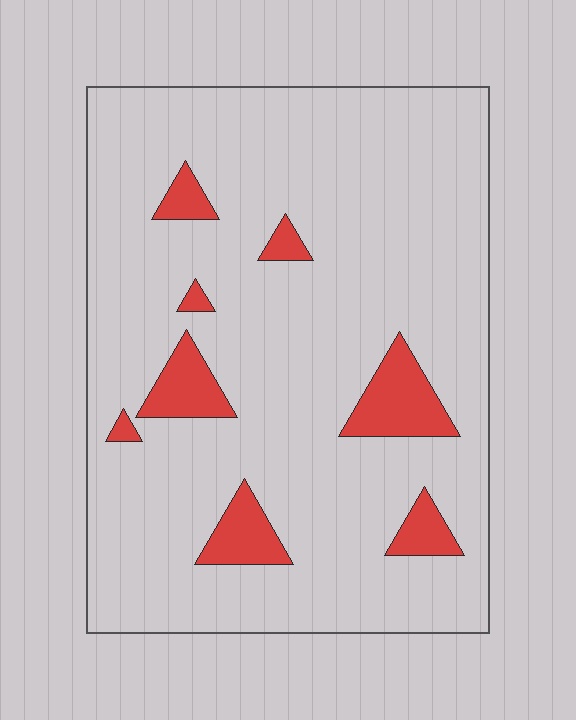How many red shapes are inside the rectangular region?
8.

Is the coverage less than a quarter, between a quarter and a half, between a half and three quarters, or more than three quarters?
Less than a quarter.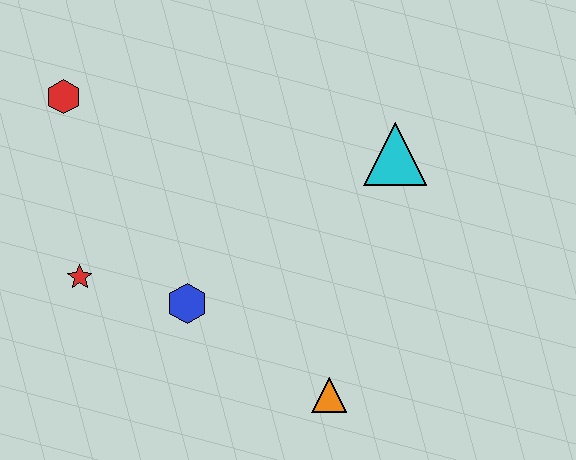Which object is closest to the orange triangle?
The blue hexagon is closest to the orange triangle.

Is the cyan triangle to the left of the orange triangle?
No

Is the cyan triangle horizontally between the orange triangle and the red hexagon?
No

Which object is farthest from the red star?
The cyan triangle is farthest from the red star.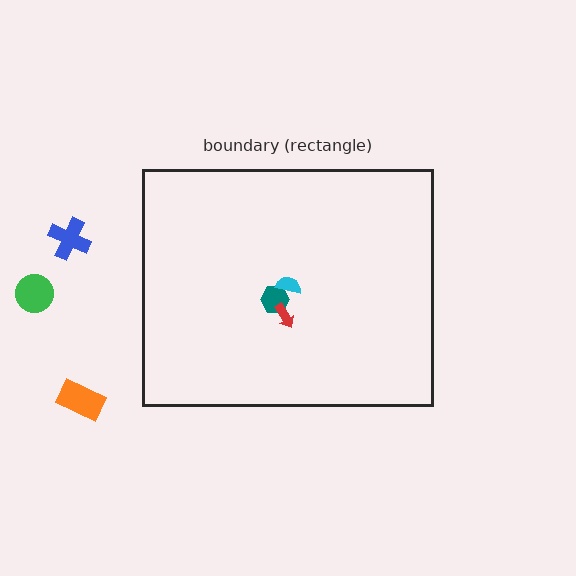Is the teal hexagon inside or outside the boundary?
Inside.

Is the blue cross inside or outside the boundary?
Outside.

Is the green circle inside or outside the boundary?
Outside.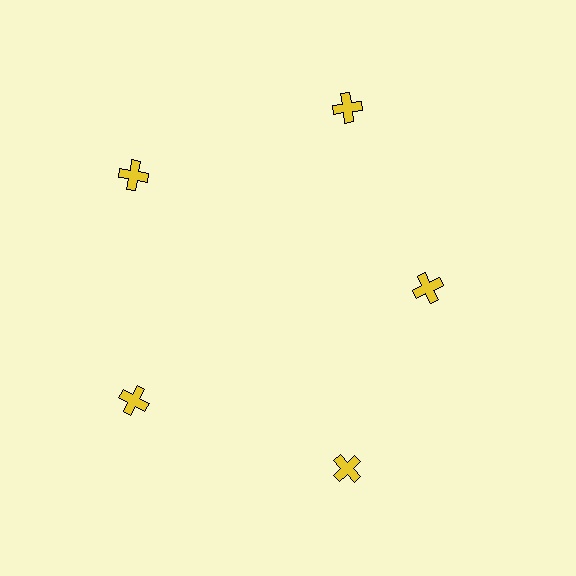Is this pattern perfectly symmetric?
No. The 5 yellow crosses are arranged in a ring, but one element near the 3 o'clock position is pulled inward toward the center, breaking the 5-fold rotational symmetry.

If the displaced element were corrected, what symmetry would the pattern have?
It would have 5-fold rotational symmetry — the pattern would map onto itself every 72 degrees.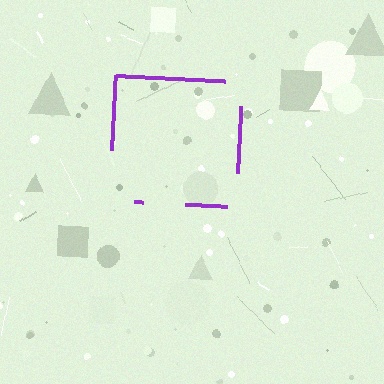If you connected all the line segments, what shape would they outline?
They would outline a square.